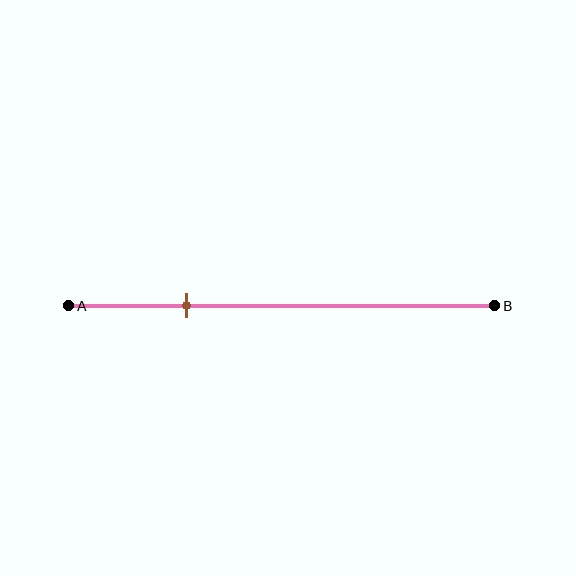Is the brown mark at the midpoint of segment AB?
No, the mark is at about 30% from A, not at the 50% midpoint.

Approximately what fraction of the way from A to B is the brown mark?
The brown mark is approximately 30% of the way from A to B.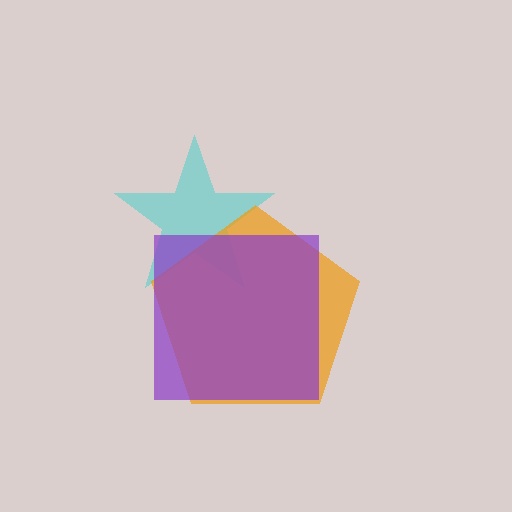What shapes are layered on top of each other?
The layered shapes are: a cyan star, an orange pentagon, a purple square.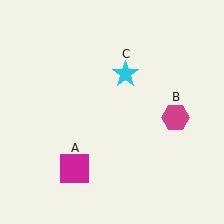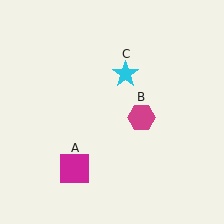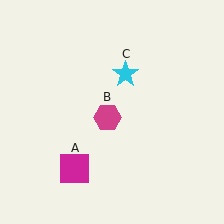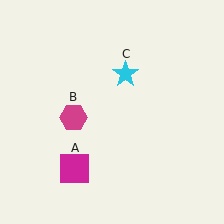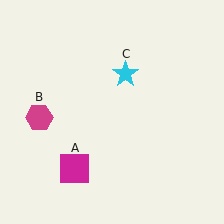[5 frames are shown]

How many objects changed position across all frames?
1 object changed position: magenta hexagon (object B).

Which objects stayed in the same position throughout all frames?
Magenta square (object A) and cyan star (object C) remained stationary.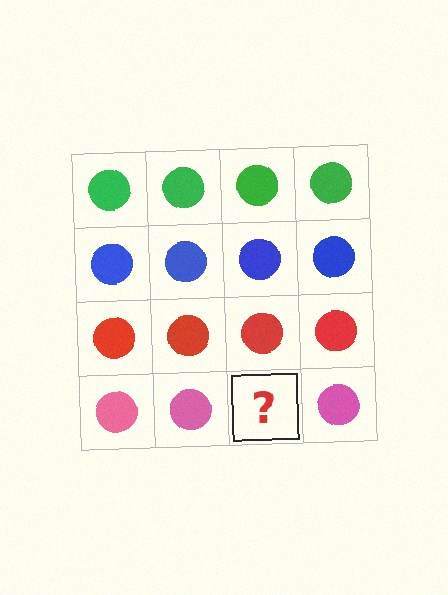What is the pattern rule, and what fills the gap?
The rule is that each row has a consistent color. The gap should be filled with a pink circle.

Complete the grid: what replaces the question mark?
The question mark should be replaced with a pink circle.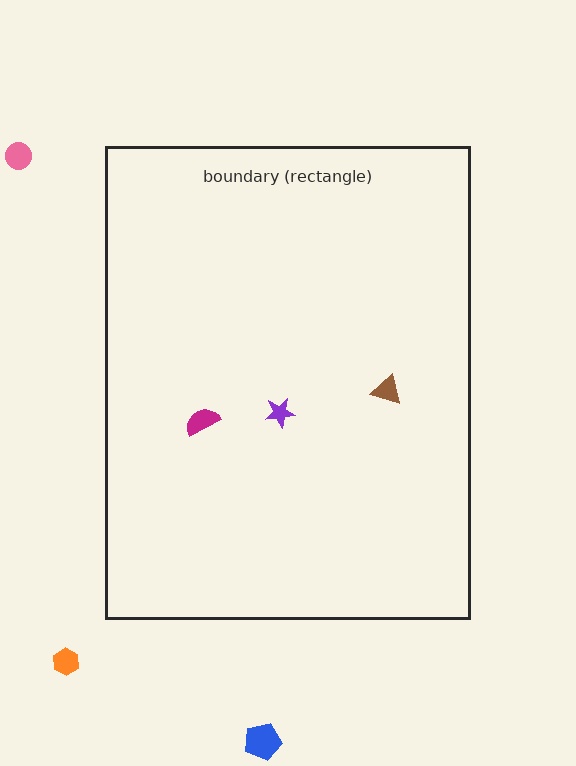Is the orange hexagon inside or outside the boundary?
Outside.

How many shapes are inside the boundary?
3 inside, 3 outside.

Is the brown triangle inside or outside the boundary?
Inside.